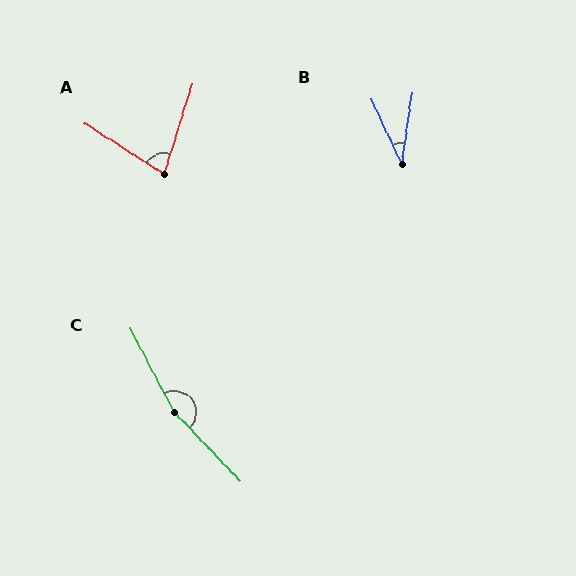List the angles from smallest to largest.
B (33°), A (75°), C (164°).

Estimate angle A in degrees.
Approximately 75 degrees.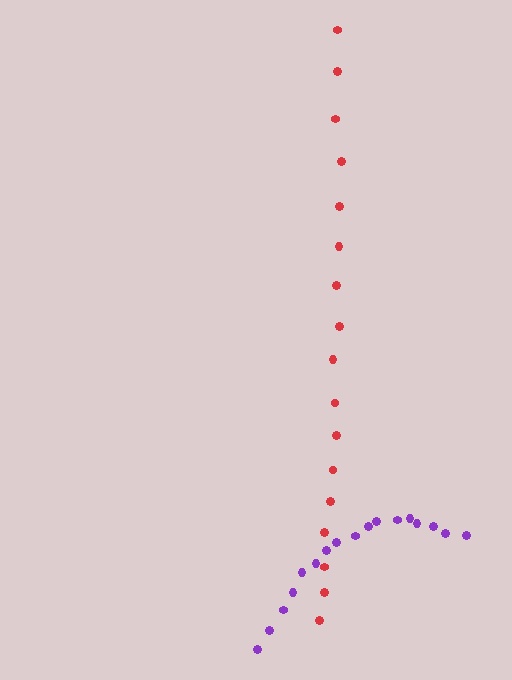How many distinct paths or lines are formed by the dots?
There are 2 distinct paths.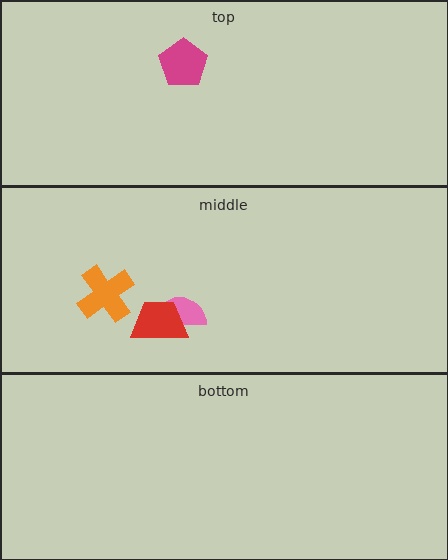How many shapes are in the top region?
1.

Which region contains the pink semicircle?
The middle region.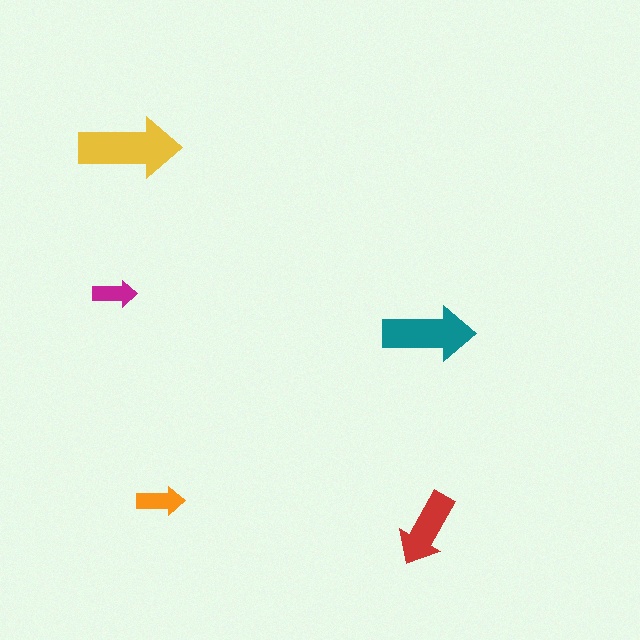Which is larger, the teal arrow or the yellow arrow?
The yellow one.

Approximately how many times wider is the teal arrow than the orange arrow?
About 2 times wider.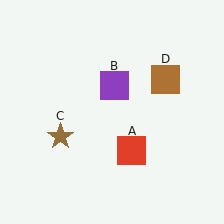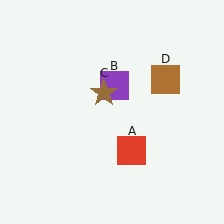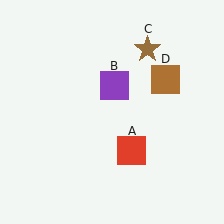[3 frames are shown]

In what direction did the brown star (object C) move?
The brown star (object C) moved up and to the right.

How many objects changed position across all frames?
1 object changed position: brown star (object C).